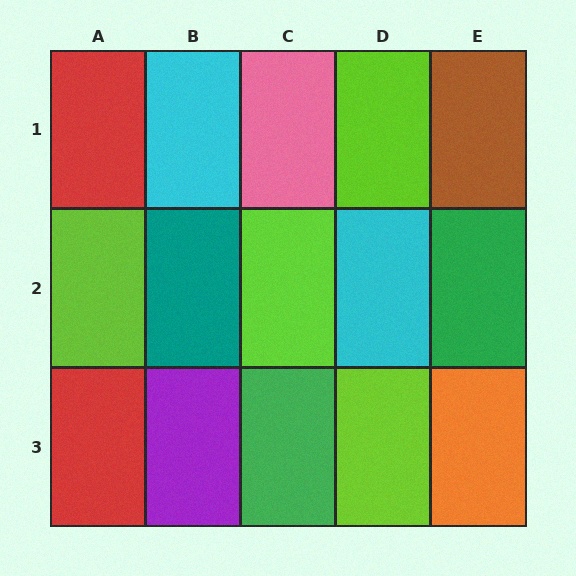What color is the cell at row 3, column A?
Red.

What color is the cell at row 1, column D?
Lime.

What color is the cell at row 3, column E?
Orange.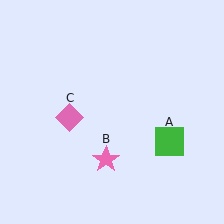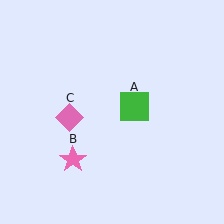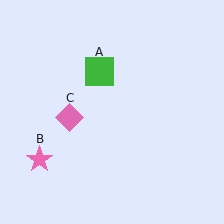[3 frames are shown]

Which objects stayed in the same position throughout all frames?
Pink diamond (object C) remained stationary.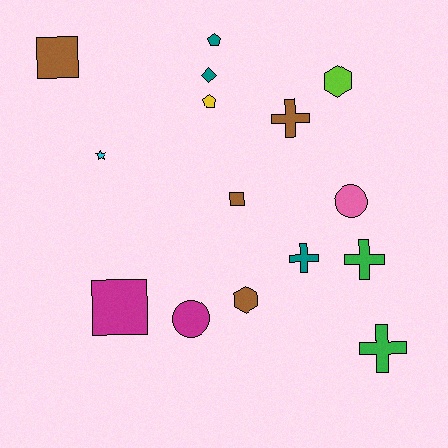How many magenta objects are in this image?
There are 2 magenta objects.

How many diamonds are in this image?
There is 1 diamond.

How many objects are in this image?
There are 15 objects.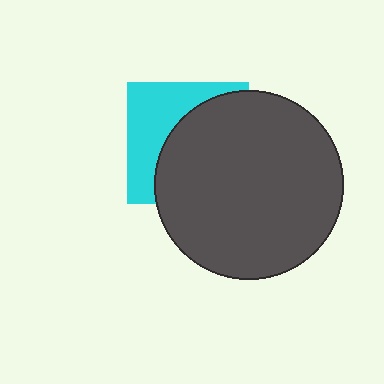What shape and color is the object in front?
The object in front is a dark gray circle.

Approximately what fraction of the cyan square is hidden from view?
Roughly 60% of the cyan square is hidden behind the dark gray circle.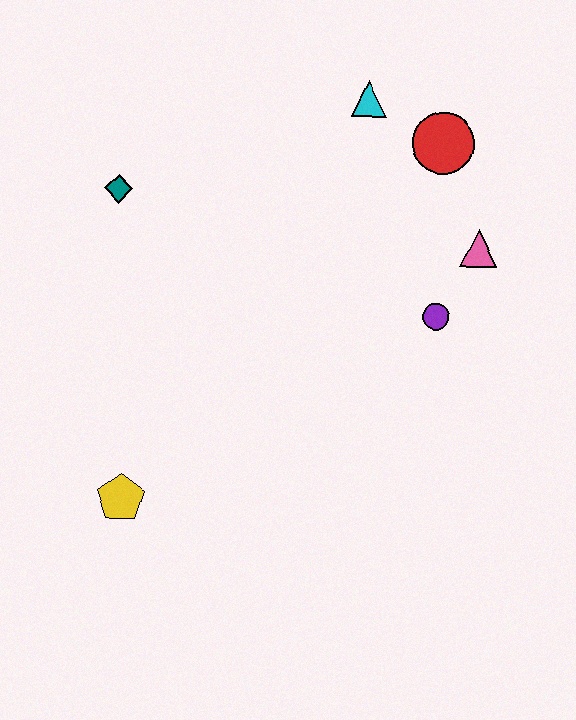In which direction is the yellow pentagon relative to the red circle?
The yellow pentagon is below the red circle.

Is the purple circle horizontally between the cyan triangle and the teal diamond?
No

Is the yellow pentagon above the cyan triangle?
No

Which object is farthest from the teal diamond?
The pink triangle is farthest from the teal diamond.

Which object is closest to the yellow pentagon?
The teal diamond is closest to the yellow pentagon.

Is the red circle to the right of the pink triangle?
No